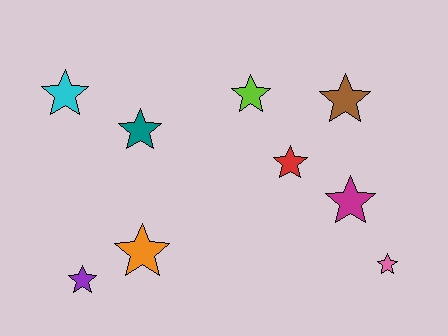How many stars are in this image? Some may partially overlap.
There are 9 stars.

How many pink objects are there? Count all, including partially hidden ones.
There is 1 pink object.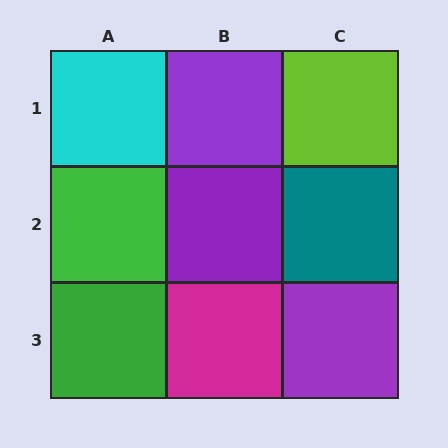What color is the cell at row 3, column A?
Green.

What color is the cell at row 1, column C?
Lime.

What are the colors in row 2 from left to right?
Green, purple, teal.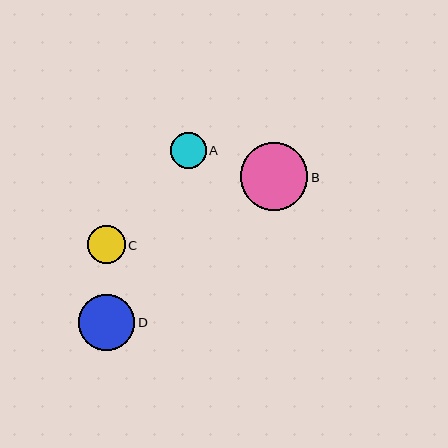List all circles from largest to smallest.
From largest to smallest: B, D, C, A.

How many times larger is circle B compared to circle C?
Circle B is approximately 1.8 times the size of circle C.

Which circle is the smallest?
Circle A is the smallest with a size of approximately 36 pixels.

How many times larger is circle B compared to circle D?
Circle B is approximately 1.2 times the size of circle D.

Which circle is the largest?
Circle B is the largest with a size of approximately 67 pixels.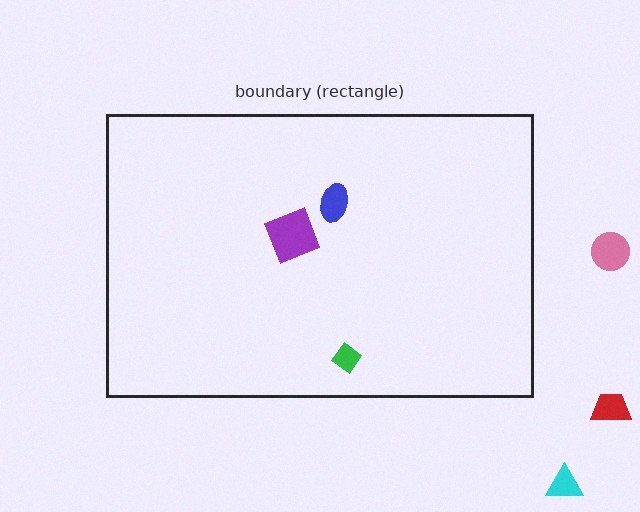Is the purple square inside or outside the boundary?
Inside.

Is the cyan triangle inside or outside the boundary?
Outside.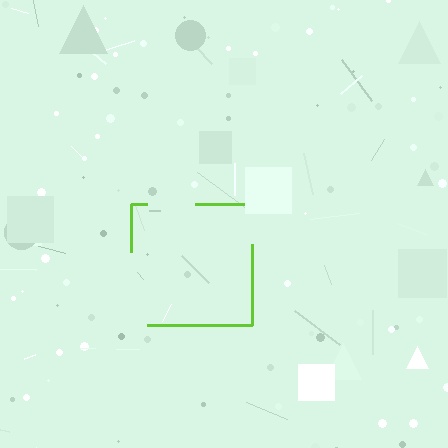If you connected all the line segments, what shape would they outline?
They would outline a square.